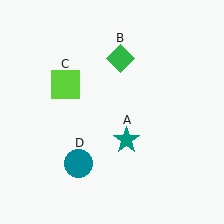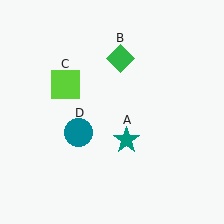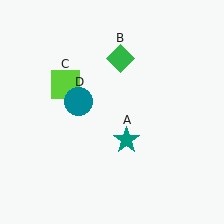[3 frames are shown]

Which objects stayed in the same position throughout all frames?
Teal star (object A) and green diamond (object B) and lime square (object C) remained stationary.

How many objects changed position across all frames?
1 object changed position: teal circle (object D).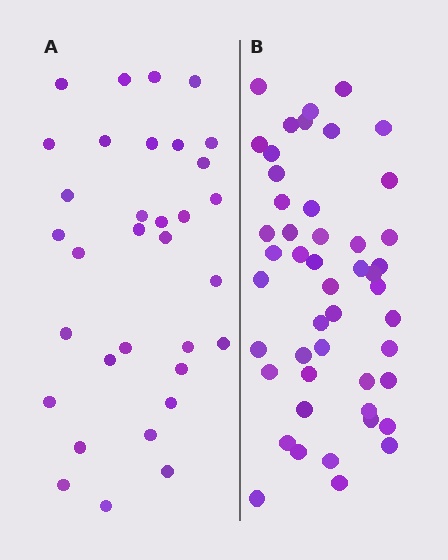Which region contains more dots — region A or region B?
Region B (the right region) has more dots.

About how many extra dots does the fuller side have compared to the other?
Region B has approximately 15 more dots than region A.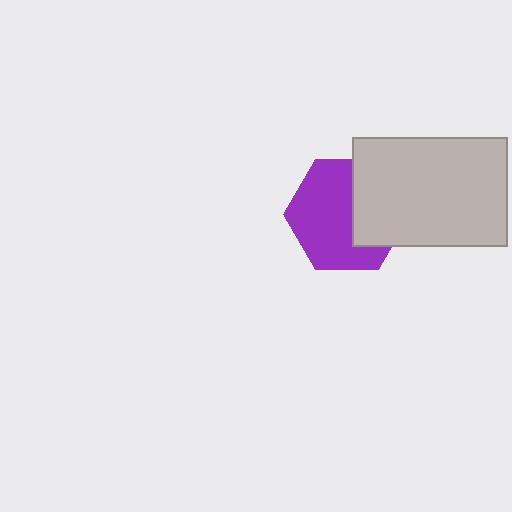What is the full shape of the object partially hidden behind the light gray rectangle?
The partially hidden object is a purple hexagon.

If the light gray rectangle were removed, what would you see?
You would see the complete purple hexagon.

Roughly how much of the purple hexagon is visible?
About half of it is visible (roughly 62%).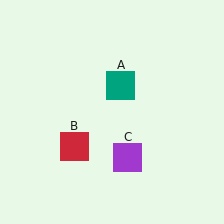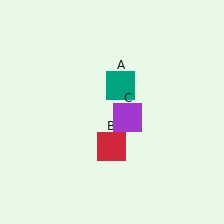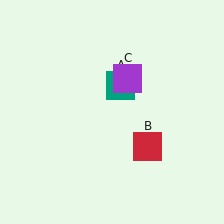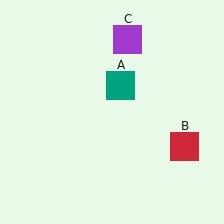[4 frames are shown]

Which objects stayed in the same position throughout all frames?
Teal square (object A) remained stationary.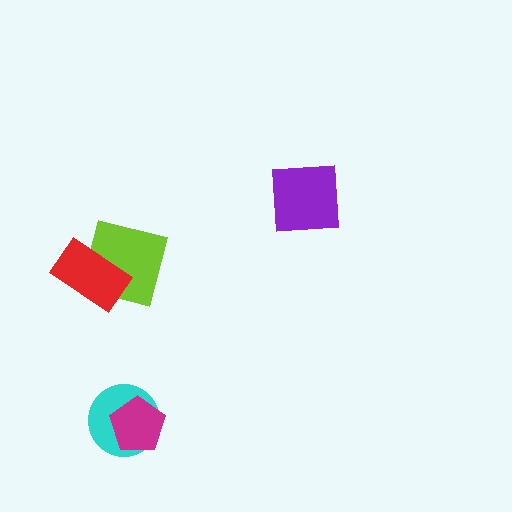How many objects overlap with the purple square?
0 objects overlap with the purple square.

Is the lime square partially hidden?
Yes, it is partially covered by another shape.